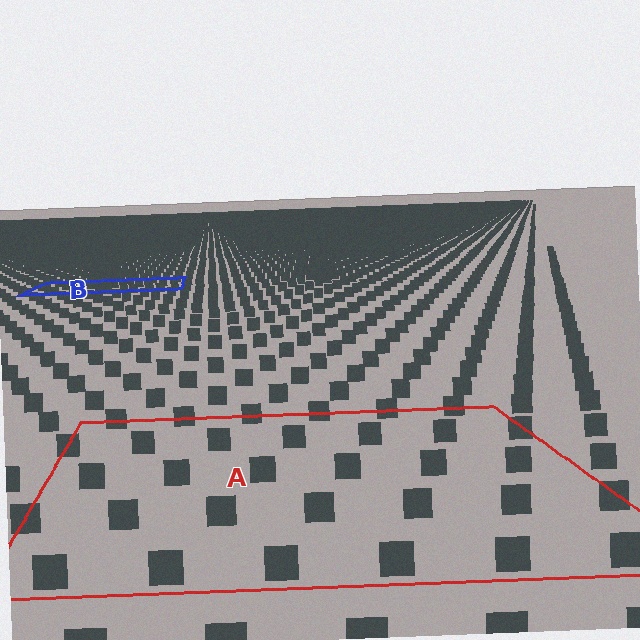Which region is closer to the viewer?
Region A is closer. The texture elements there are larger and more spread out.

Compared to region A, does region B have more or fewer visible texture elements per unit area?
Region B has more texture elements per unit area — they are packed more densely because it is farther away.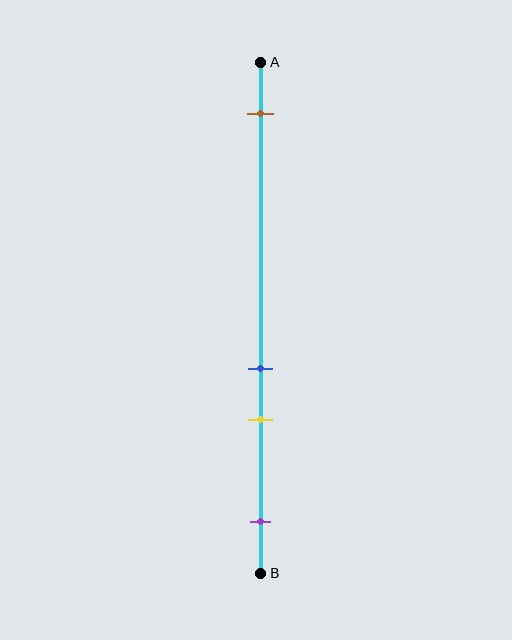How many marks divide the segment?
There are 4 marks dividing the segment.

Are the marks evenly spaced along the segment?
No, the marks are not evenly spaced.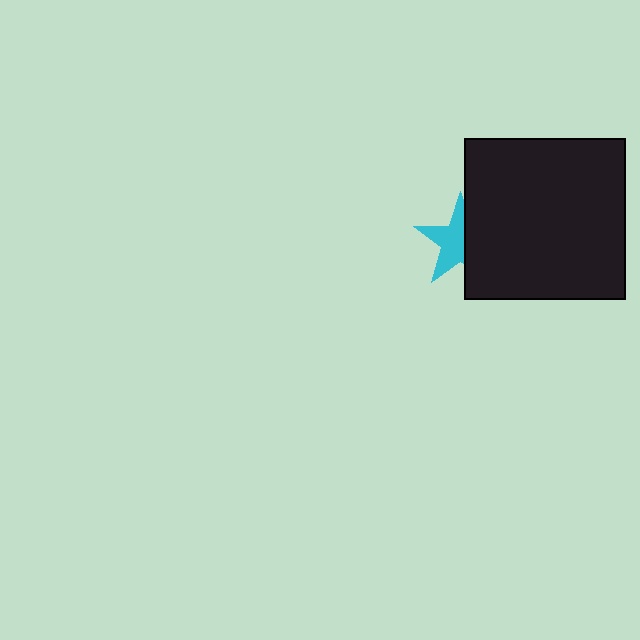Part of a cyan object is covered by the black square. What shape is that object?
It is a star.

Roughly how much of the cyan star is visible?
About half of it is visible (roughly 56%).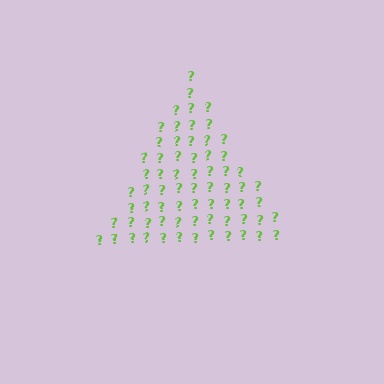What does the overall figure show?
The overall figure shows a triangle.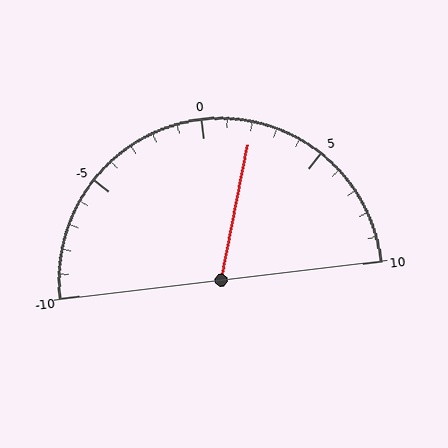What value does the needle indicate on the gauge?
The needle indicates approximately 2.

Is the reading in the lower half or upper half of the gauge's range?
The reading is in the upper half of the range (-10 to 10).